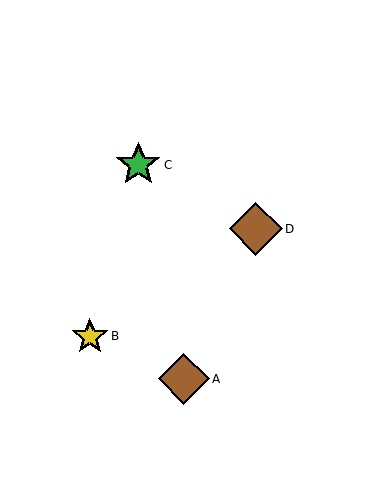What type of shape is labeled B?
Shape B is a yellow star.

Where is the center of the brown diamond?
The center of the brown diamond is at (256, 229).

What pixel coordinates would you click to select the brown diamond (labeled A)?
Click at (184, 379) to select the brown diamond A.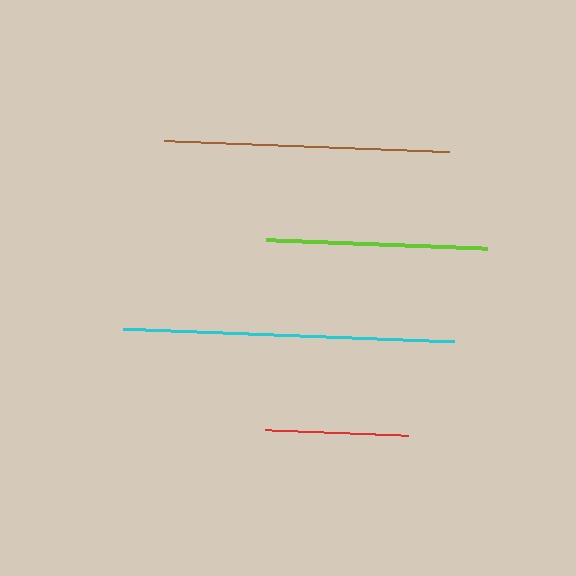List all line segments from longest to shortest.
From longest to shortest: cyan, brown, lime, red.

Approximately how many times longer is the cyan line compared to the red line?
The cyan line is approximately 2.3 times the length of the red line.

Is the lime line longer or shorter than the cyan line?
The cyan line is longer than the lime line.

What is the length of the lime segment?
The lime segment is approximately 221 pixels long.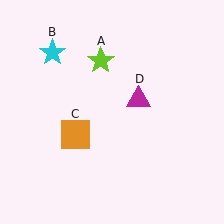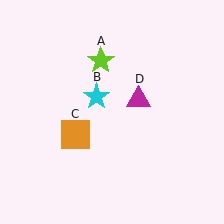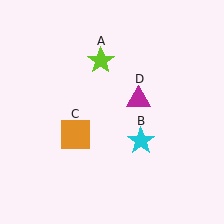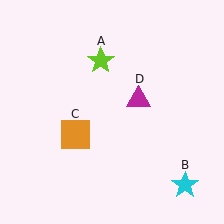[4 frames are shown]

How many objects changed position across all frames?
1 object changed position: cyan star (object B).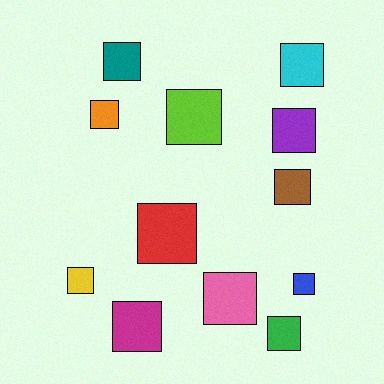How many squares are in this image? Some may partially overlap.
There are 12 squares.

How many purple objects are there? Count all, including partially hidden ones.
There is 1 purple object.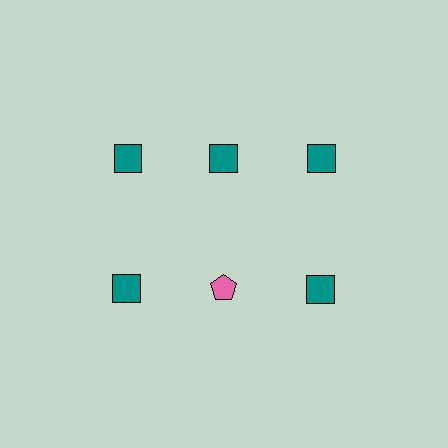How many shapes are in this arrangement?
There are 6 shapes arranged in a grid pattern.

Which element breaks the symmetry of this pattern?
The pink pentagon in the second row, second from left column breaks the symmetry. All other shapes are teal squares.